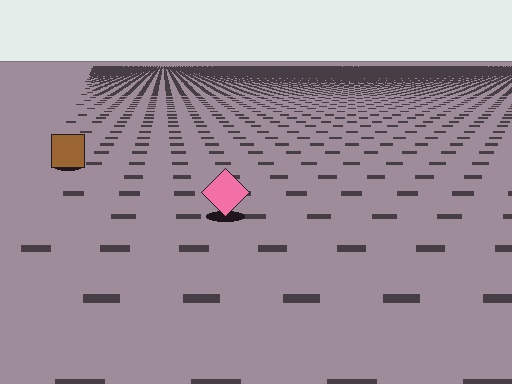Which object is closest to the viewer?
The pink diamond is closest. The texture marks near it are larger and more spread out.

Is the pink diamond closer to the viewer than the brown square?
Yes. The pink diamond is closer — you can tell from the texture gradient: the ground texture is coarser near it.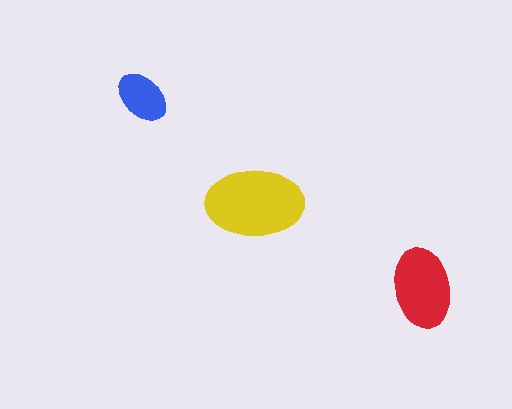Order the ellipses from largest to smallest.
the yellow one, the red one, the blue one.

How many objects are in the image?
There are 3 objects in the image.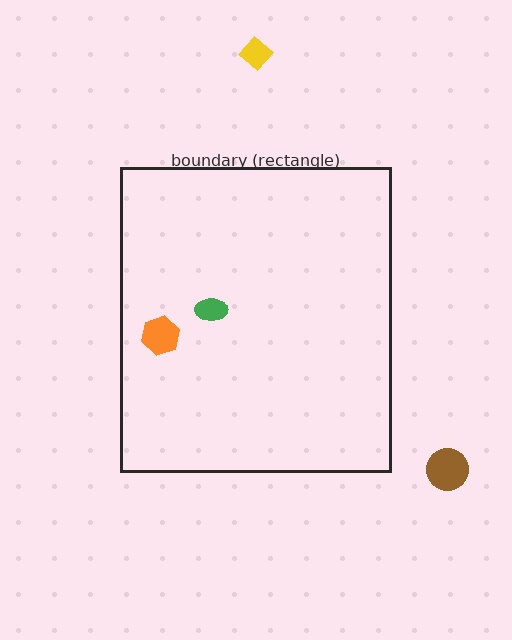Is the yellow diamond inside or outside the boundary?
Outside.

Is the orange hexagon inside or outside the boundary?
Inside.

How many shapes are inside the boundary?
2 inside, 2 outside.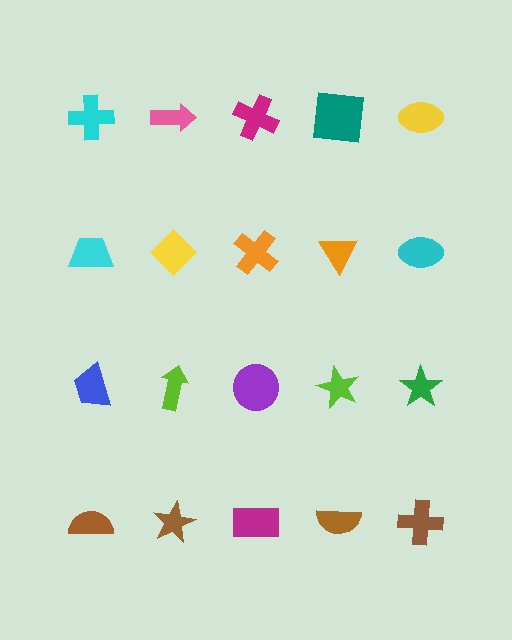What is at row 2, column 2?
A yellow diamond.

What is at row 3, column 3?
A purple circle.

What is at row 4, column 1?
A brown semicircle.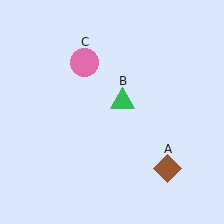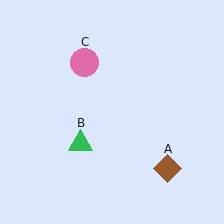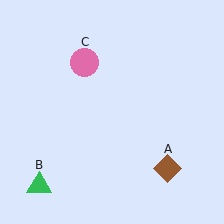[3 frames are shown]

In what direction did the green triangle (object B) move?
The green triangle (object B) moved down and to the left.